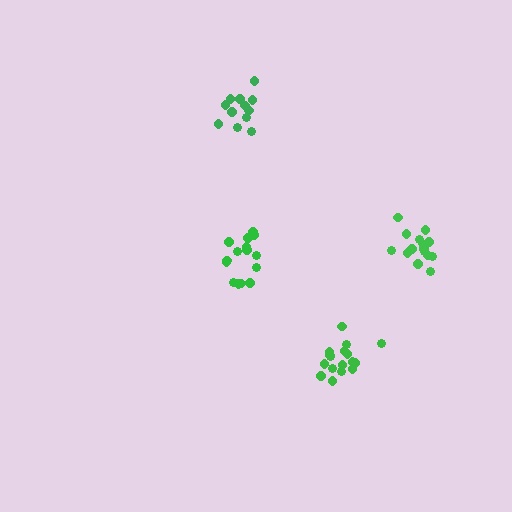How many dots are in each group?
Group 1: 15 dots, Group 2: 17 dots, Group 3: 12 dots, Group 4: 15 dots (59 total).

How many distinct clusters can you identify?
There are 4 distinct clusters.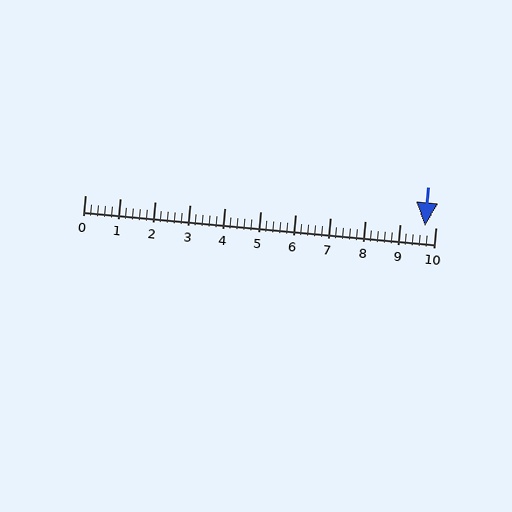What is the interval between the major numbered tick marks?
The major tick marks are spaced 1 units apart.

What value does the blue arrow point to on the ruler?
The blue arrow points to approximately 9.7.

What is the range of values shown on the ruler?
The ruler shows values from 0 to 10.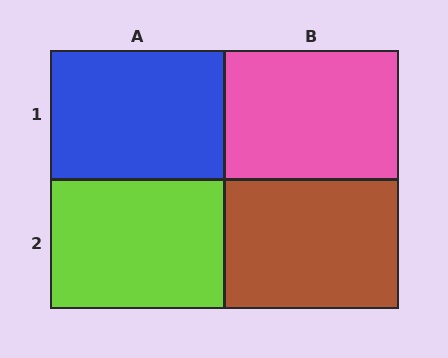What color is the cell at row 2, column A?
Lime.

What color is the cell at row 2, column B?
Brown.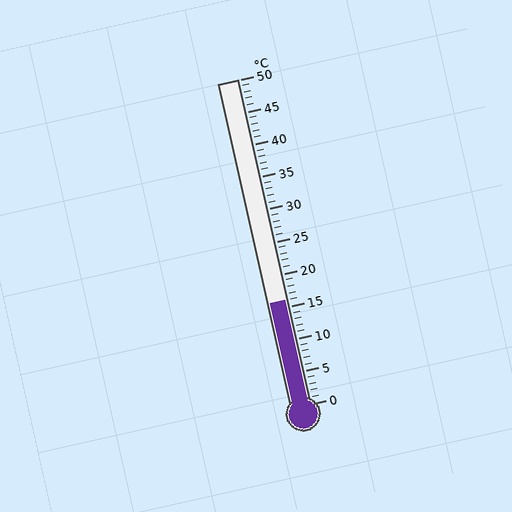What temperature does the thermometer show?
The thermometer shows approximately 16°C.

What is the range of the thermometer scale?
The thermometer scale ranges from 0°C to 50°C.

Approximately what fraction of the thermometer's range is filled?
The thermometer is filled to approximately 30% of its range.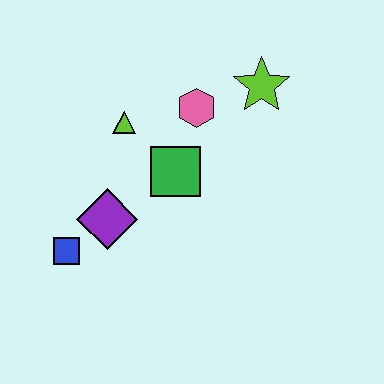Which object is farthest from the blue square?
The lime star is farthest from the blue square.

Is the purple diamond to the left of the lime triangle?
Yes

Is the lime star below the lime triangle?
No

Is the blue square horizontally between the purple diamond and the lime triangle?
No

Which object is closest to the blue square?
The purple diamond is closest to the blue square.